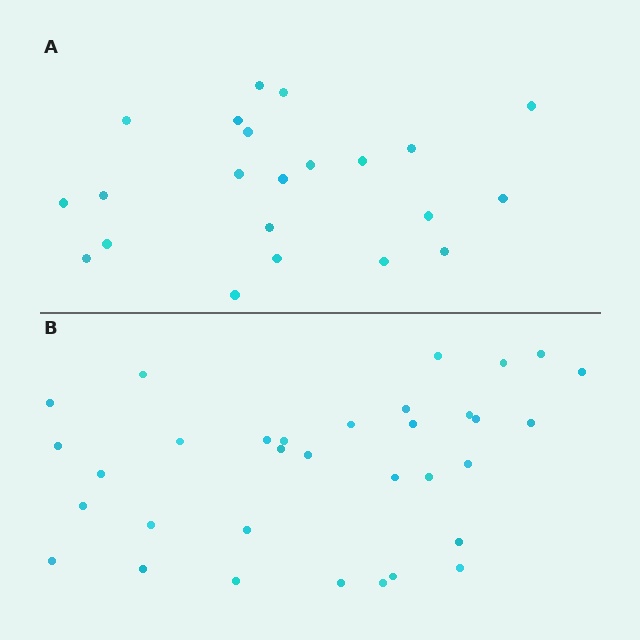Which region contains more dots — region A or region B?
Region B (the bottom region) has more dots.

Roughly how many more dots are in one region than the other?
Region B has roughly 12 or so more dots than region A.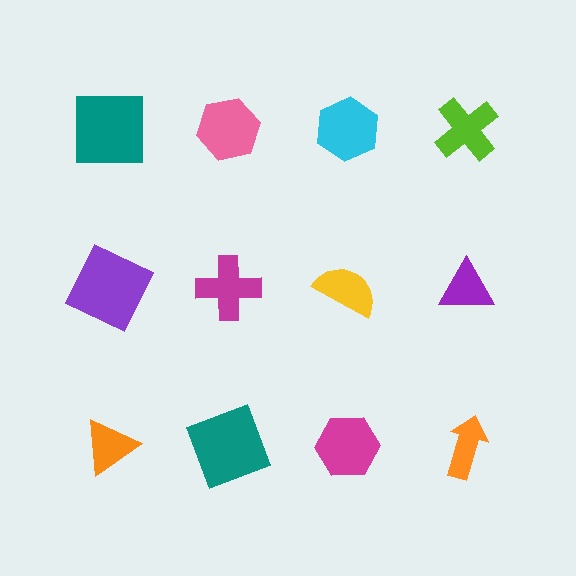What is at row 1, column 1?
A teal square.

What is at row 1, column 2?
A pink hexagon.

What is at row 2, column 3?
A yellow semicircle.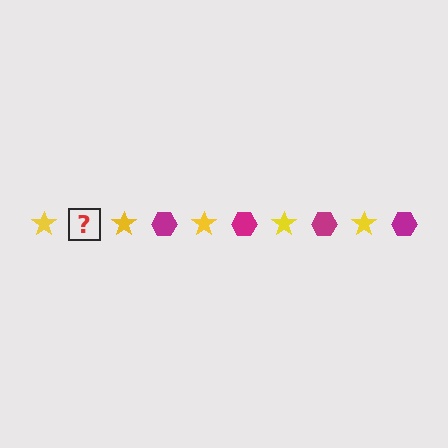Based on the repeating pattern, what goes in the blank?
The blank should be a magenta hexagon.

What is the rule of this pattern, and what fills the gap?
The rule is that the pattern alternates between yellow star and magenta hexagon. The gap should be filled with a magenta hexagon.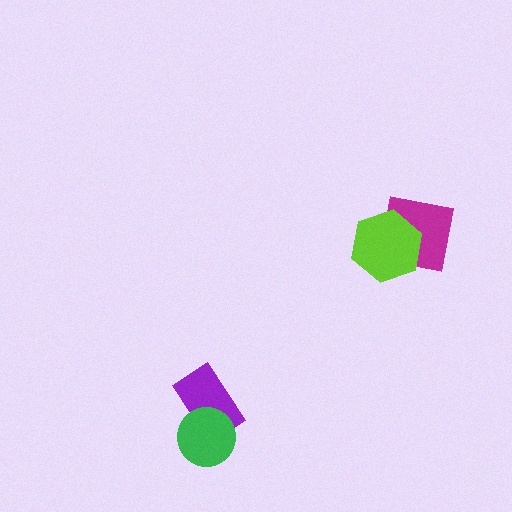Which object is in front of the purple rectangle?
The green circle is in front of the purple rectangle.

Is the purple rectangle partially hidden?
Yes, it is partially covered by another shape.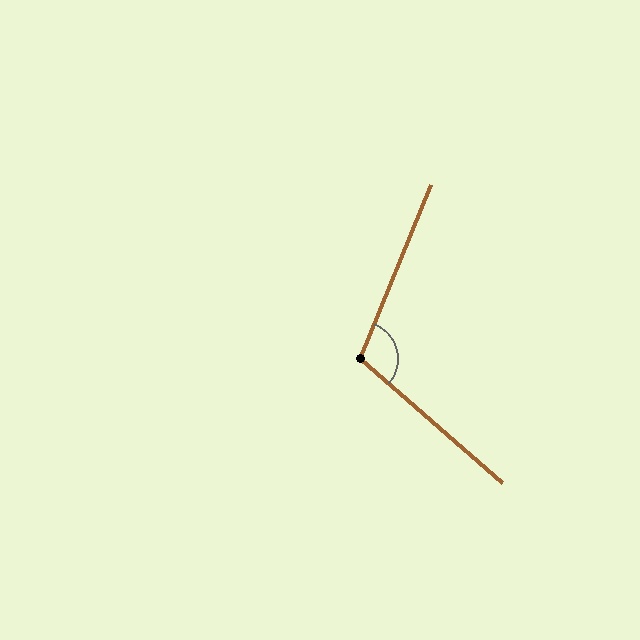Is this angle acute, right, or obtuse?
It is obtuse.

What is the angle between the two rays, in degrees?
Approximately 109 degrees.